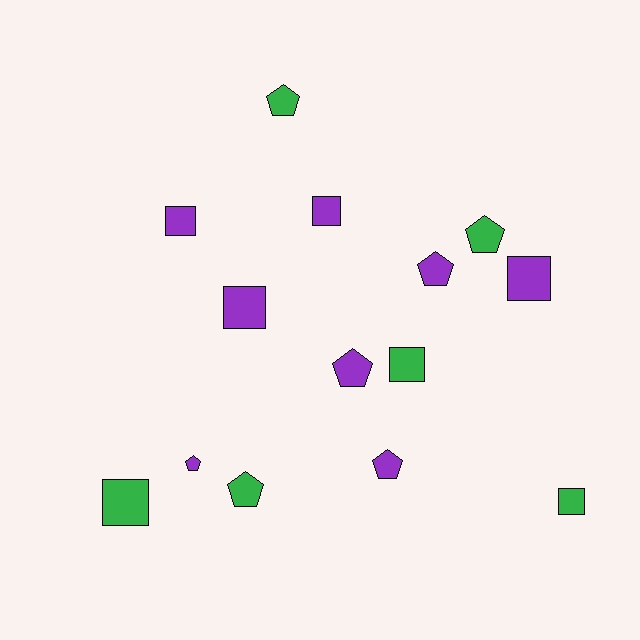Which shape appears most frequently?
Pentagon, with 7 objects.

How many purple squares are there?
There are 4 purple squares.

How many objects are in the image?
There are 14 objects.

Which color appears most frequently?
Purple, with 8 objects.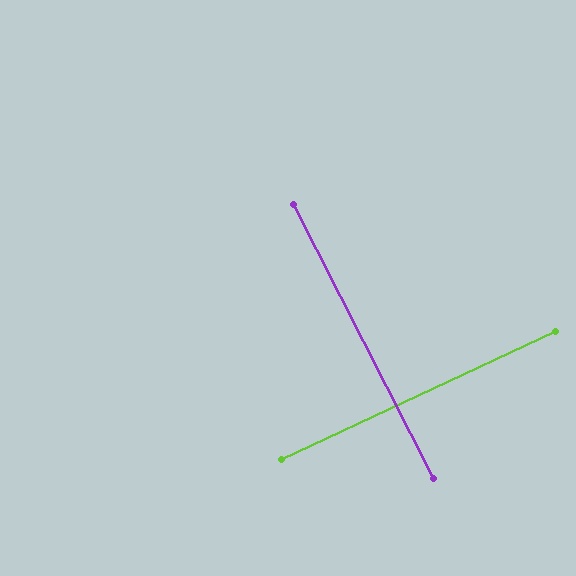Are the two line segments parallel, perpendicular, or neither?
Perpendicular — they meet at approximately 88°.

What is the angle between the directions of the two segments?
Approximately 88 degrees.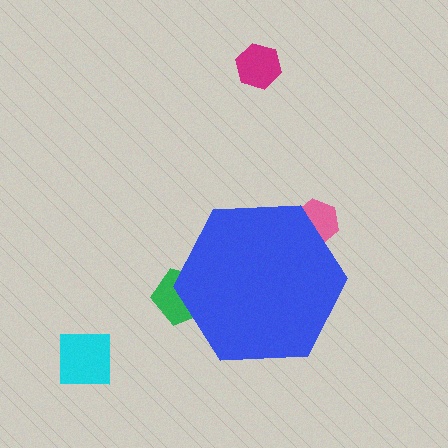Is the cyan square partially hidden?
No, the cyan square is fully visible.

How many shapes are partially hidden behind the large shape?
2 shapes are partially hidden.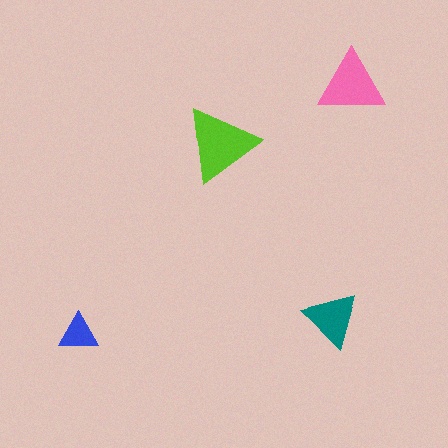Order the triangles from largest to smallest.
the lime one, the pink one, the teal one, the blue one.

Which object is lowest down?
The blue triangle is bottommost.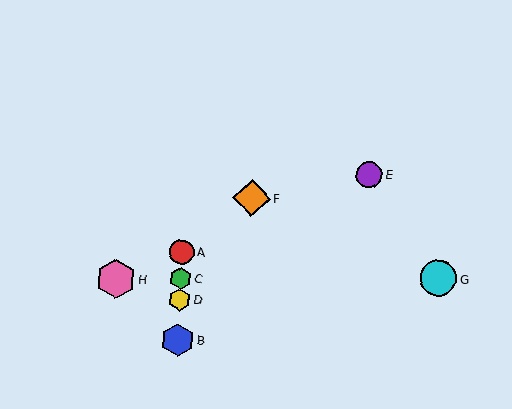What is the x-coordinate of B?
Object B is at x≈178.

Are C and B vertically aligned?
Yes, both are at x≈180.